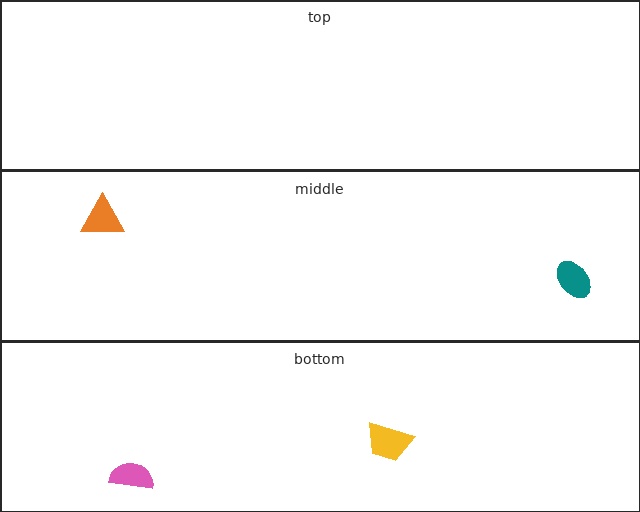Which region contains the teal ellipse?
The middle region.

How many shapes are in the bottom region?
2.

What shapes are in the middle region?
The orange triangle, the teal ellipse.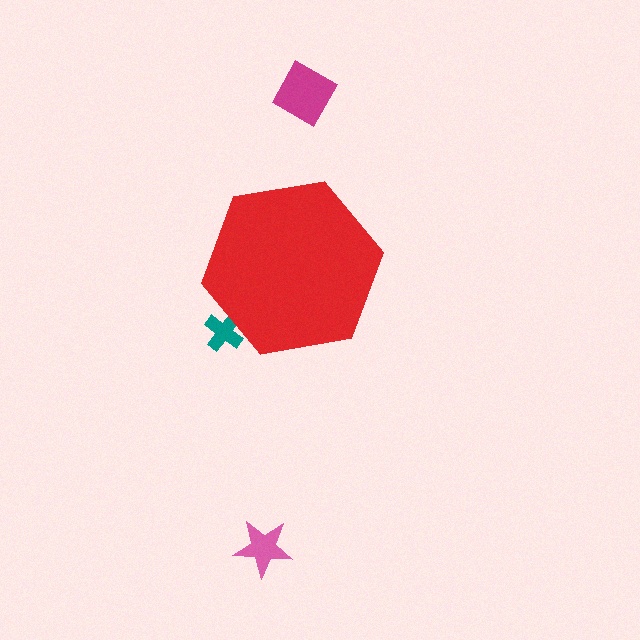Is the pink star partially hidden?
No, the pink star is fully visible.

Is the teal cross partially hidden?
Yes, the teal cross is partially hidden behind the red hexagon.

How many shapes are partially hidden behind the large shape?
1 shape is partially hidden.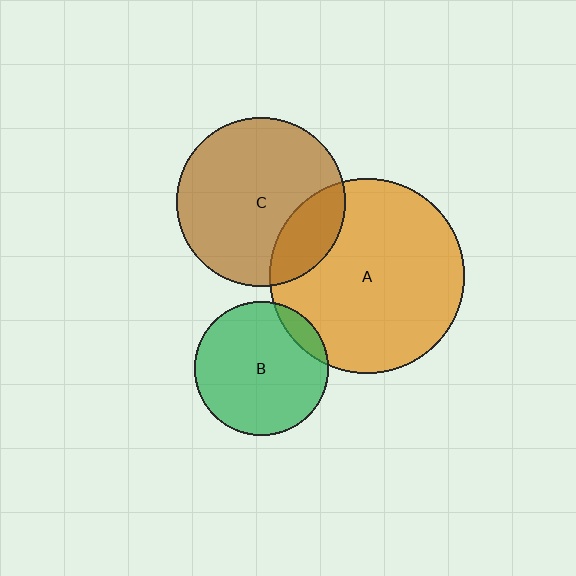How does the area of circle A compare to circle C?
Approximately 1.3 times.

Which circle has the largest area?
Circle A (orange).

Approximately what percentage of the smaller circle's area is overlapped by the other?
Approximately 10%.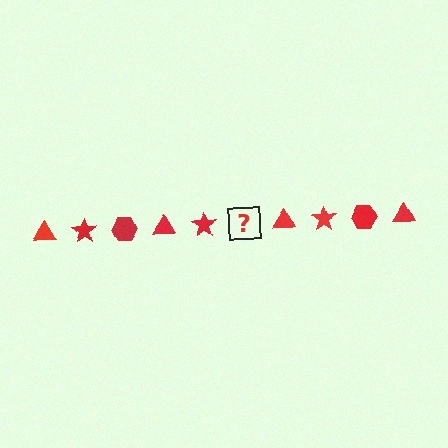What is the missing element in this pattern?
The missing element is a red hexagon.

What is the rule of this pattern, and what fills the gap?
The rule is that the pattern cycles through triangle, star, hexagon shapes in red. The gap should be filled with a red hexagon.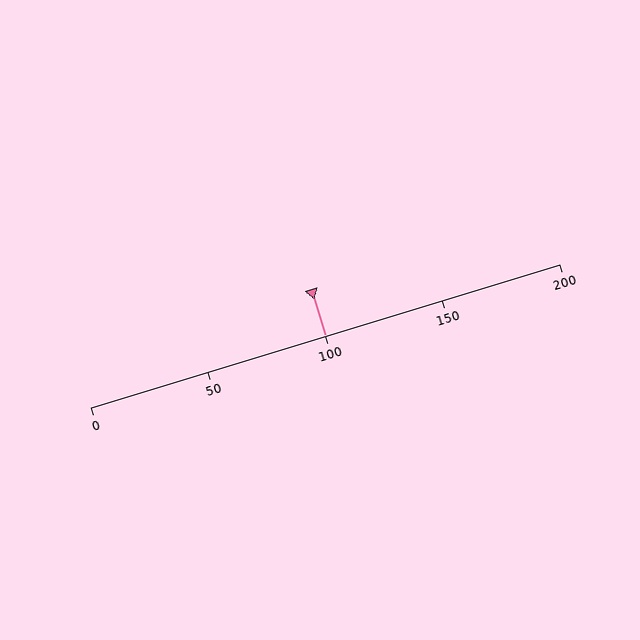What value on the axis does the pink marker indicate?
The marker indicates approximately 100.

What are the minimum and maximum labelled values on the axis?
The axis runs from 0 to 200.